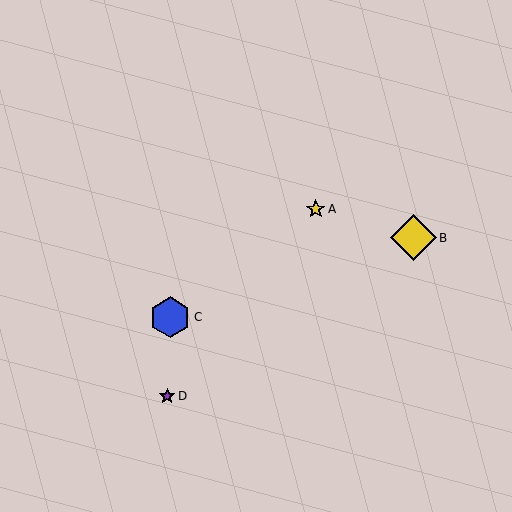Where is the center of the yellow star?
The center of the yellow star is at (316, 209).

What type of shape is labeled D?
Shape D is a purple star.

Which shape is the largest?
The yellow diamond (labeled B) is the largest.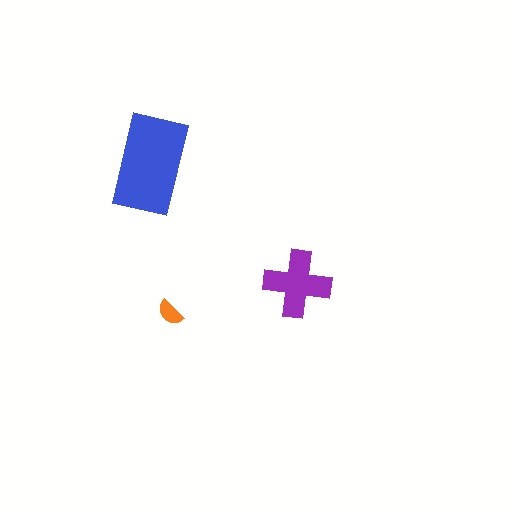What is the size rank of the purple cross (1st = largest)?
2nd.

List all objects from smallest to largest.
The orange semicircle, the purple cross, the blue rectangle.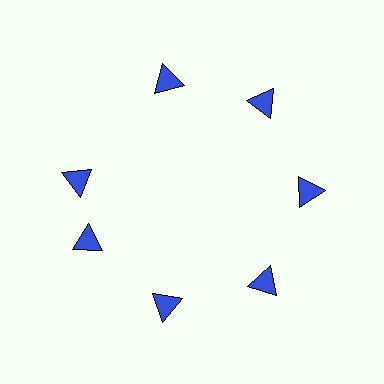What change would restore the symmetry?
The symmetry would be restored by rotating it back into even spacing with its neighbors so that all 7 triangles sit at equal angles and equal distance from the center.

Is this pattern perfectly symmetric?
No. The 7 blue triangles are arranged in a ring, but one element near the 10 o'clock position is rotated out of alignment along the ring, breaking the 7-fold rotational symmetry.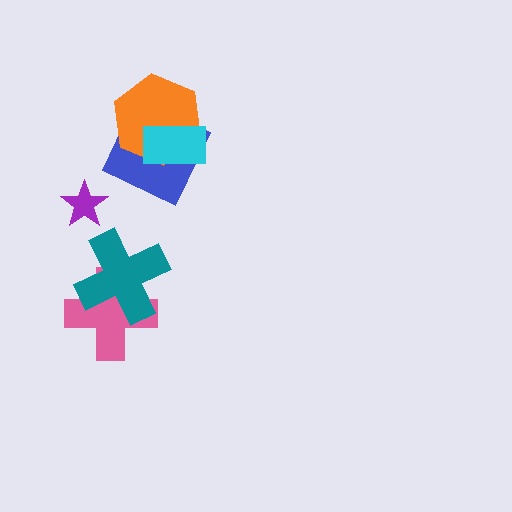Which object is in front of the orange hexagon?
The cyan rectangle is in front of the orange hexagon.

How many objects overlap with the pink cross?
1 object overlaps with the pink cross.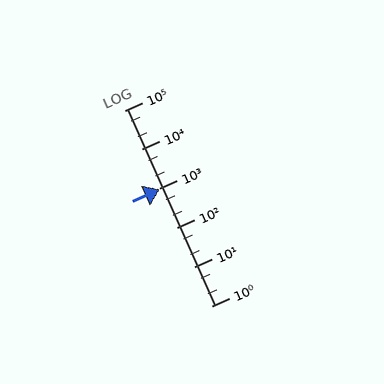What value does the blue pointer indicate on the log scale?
The pointer indicates approximately 960.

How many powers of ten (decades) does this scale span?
The scale spans 5 decades, from 1 to 100000.